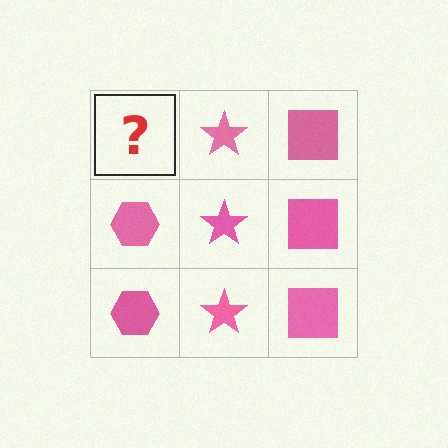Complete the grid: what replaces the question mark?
The question mark should be replaced with a pink hexagon.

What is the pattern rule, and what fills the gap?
The rule is that each column has a consistent shape. The gap should be filled with a pink hexagon.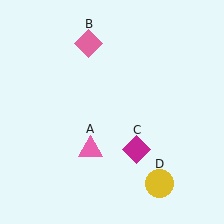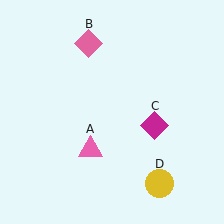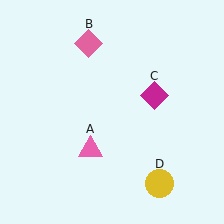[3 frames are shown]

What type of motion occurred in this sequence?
The magenta diamond (object C) rotated counterclockwise around the center of the scene.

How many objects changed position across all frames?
1 object changed position: magenta diamond (object C).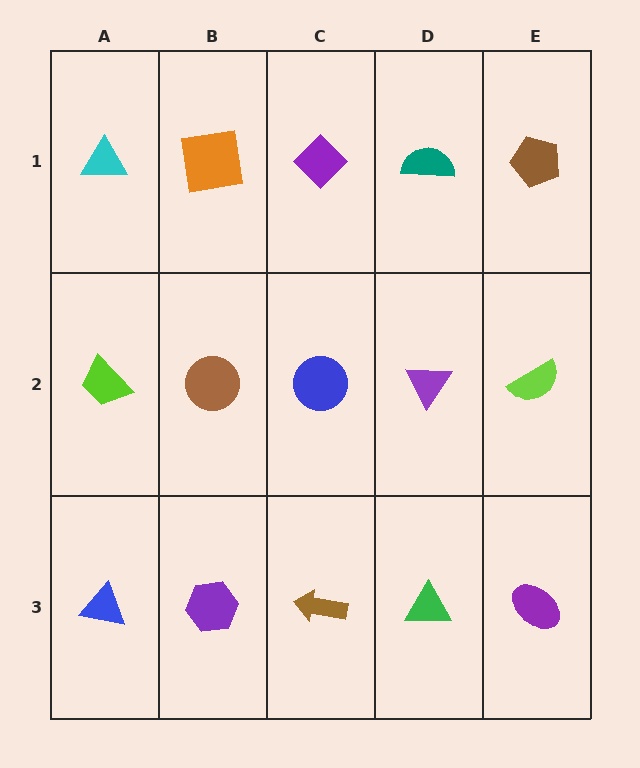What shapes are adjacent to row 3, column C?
A blue circle (row 2, column C), a purple hexagon (row 3, column B), a green triangle (row 3, column D).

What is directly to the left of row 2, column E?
A purple triangle.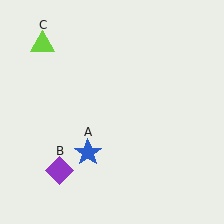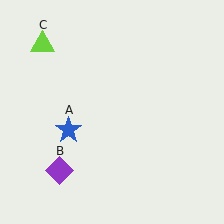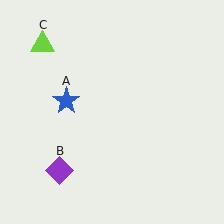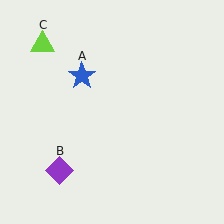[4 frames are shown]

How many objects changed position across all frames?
1 object changed position: blue star (object A).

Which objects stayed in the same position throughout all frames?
Purple diamond (object B) and lime triangle (object C) remained stationary.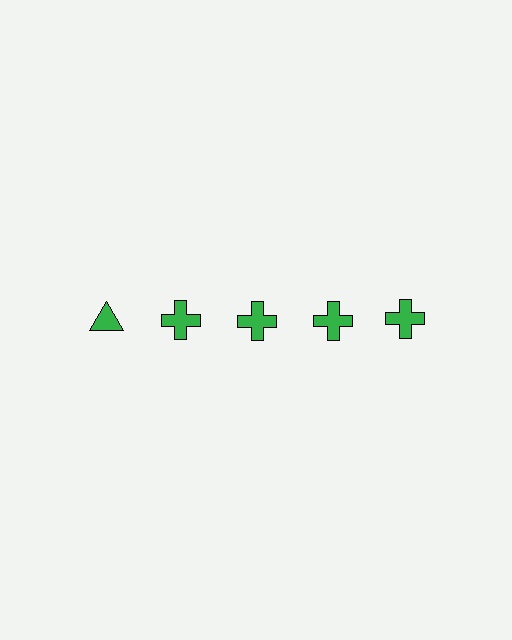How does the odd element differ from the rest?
It has a different shape: triangle instead of cross.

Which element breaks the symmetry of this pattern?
The green triangle in the top row, leftmost column breaks the symmetry. All other shapes are green crosses.